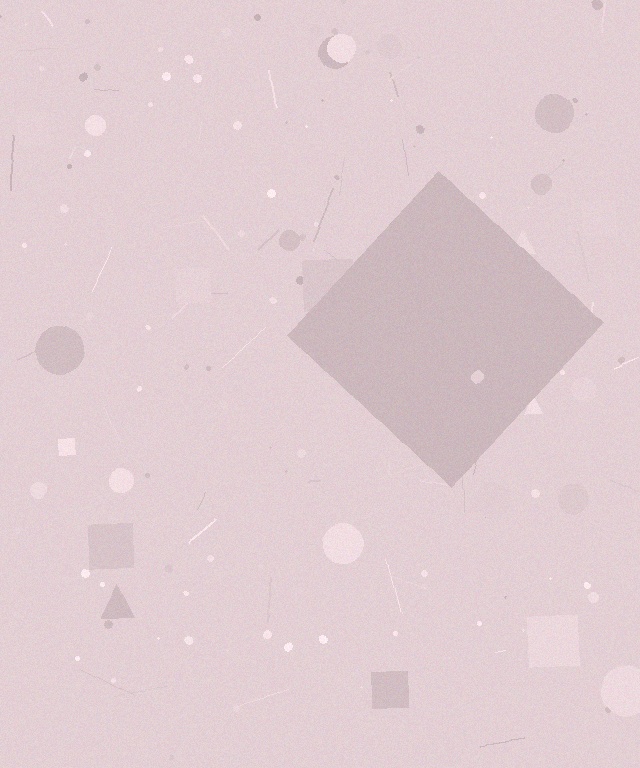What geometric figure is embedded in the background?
A diamond is embedded in the background.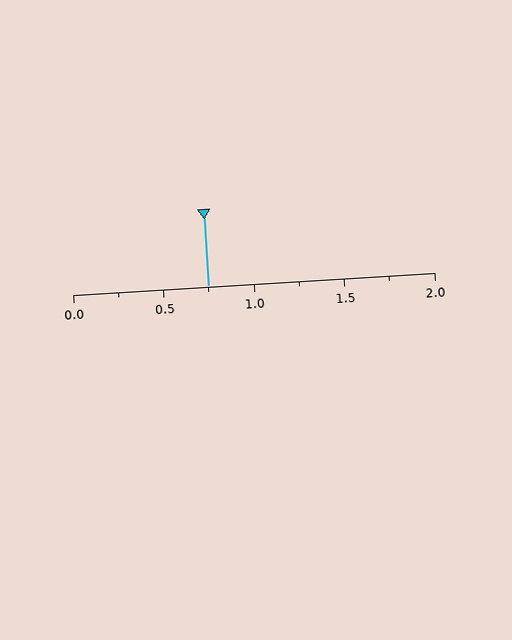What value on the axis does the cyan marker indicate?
The marker indicates approximately 0.75.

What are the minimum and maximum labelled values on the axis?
The axis runs from 0.0 to 2.0.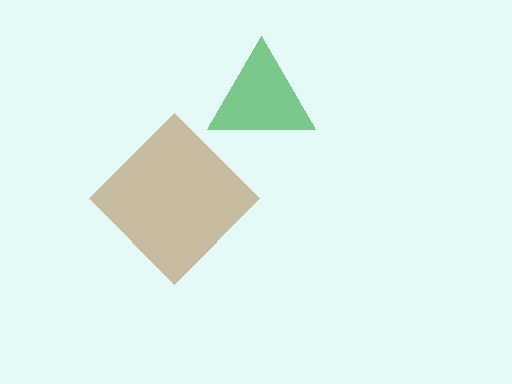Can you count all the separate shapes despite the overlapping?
Yes, there are 2 separate shapes.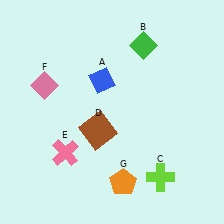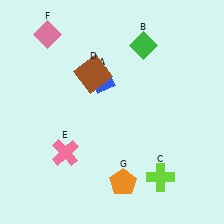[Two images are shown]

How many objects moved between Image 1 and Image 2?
2 objects moved between the two images.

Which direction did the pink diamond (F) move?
The pink diamond (F) moved up.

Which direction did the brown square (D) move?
The brown square (D) moved up.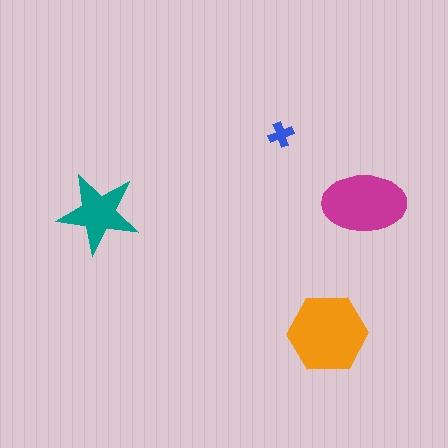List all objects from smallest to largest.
The blue cross, the teal star, the magenta ellipse, the orange hexagon.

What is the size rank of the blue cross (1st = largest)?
4th.